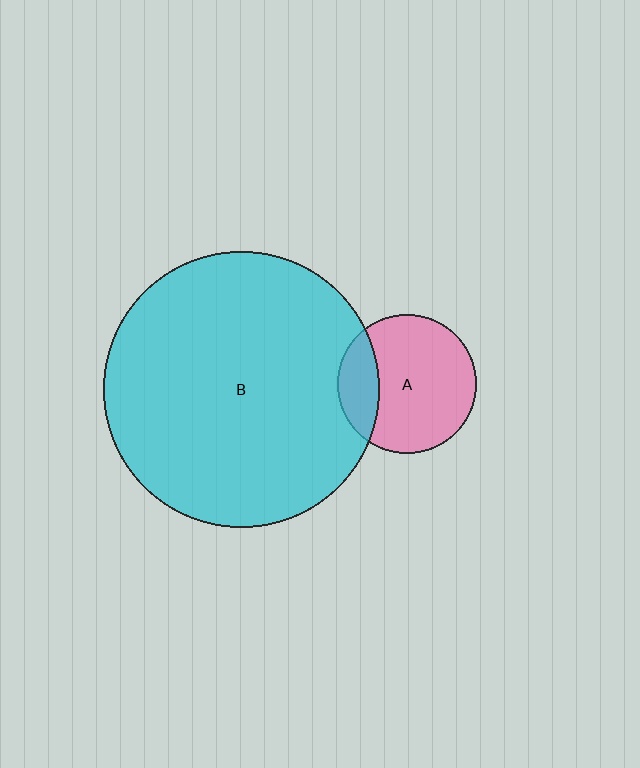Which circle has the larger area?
Circle B (cyan).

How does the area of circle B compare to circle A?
Approximately 4.0 times.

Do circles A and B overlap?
Yes.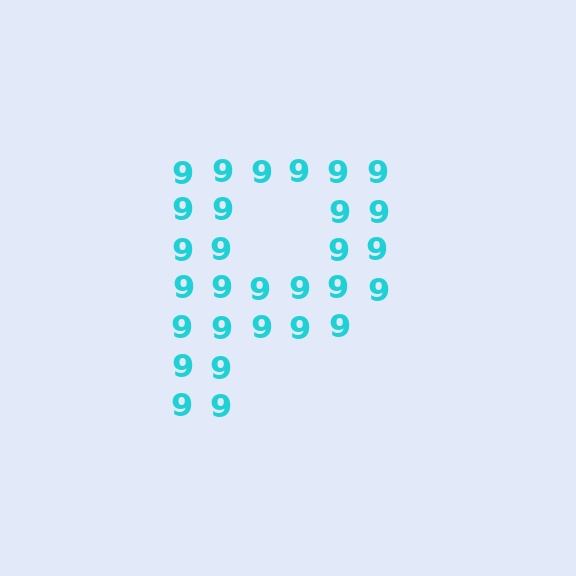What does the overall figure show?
The overall figure shows the letter P.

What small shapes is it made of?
It is made of small digit 9's.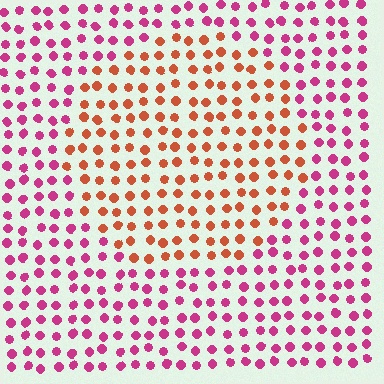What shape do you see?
I see a circle.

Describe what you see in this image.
The image is filled with small magenta elements in a uniform arrangement. A circle-shaped region is visible where the elements are tinted to a slightly different hue, forming a subtle color boundary.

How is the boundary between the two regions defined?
The boundary is defined purely by a slight shift in hue (about 47 degrees). Spacing, size, and orientation are identical on both sides.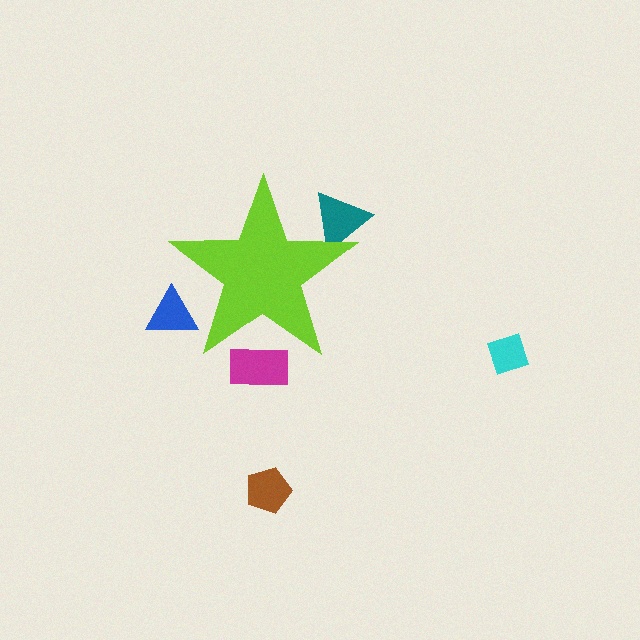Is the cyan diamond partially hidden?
No, the cyan diamond is fully visible.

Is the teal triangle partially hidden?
Yes, the teal triangle is partially hidden behind the lime star.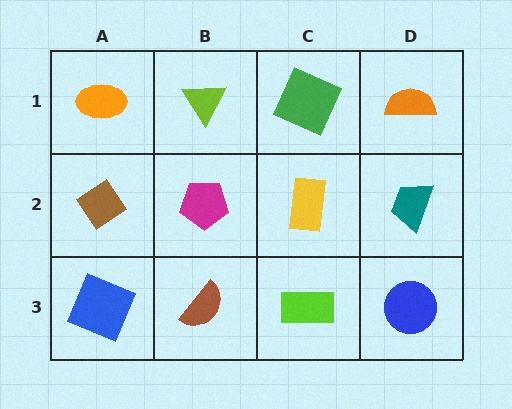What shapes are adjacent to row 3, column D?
A teal trapezoid (row 2, column D), a lime rectangle (row 3, column C).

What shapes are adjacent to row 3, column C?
A yellow rectangle (row 2, column C), a brown semicircle (row 3, column B), a blue circle (row 3, column D).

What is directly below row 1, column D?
A teal trapezoid.